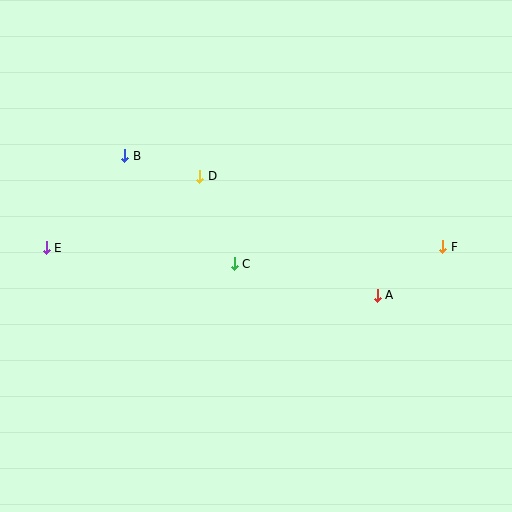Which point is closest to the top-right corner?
Point F is closest to the top-right corner.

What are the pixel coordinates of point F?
Point F is at (443, 247).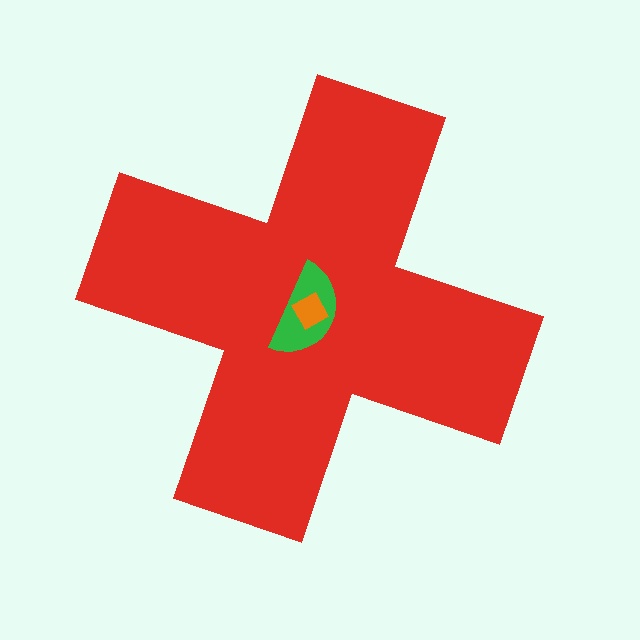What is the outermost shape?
The red cross.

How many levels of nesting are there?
3.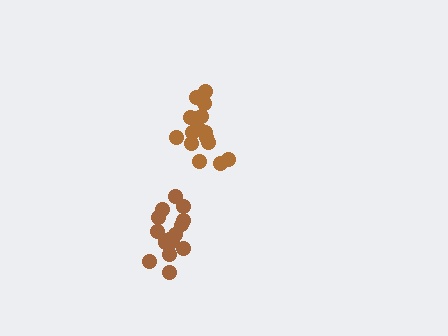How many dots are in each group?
Group 1: 16 dots, Group 2: 16 dots (32 total).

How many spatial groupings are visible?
There are 2 spatial groupings.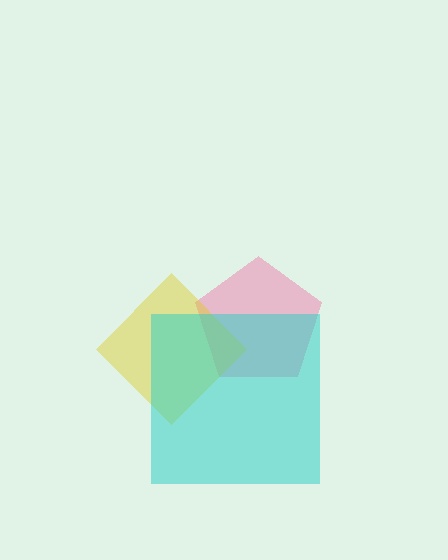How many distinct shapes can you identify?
There are 3 distinct shapes: a pink pentagon, a yellow diamond, a cyan square.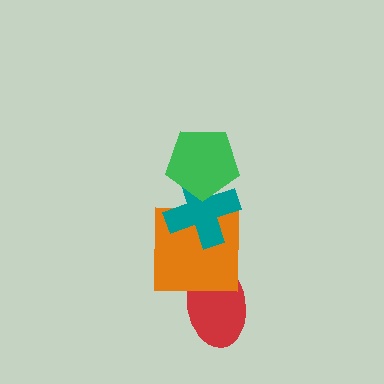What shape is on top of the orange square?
The teal cross is on top of the orange square.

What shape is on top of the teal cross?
The green pentagon is on top of the teal cross.